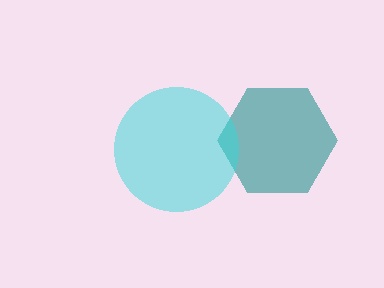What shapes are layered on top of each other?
The layered shapes are: a teal hexagon, a cyan circle.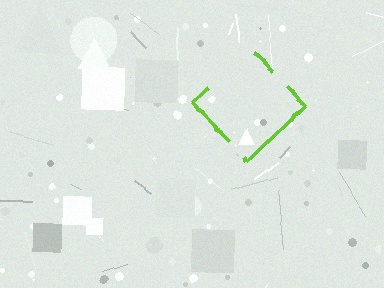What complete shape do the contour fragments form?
The contour fragments form a diamond.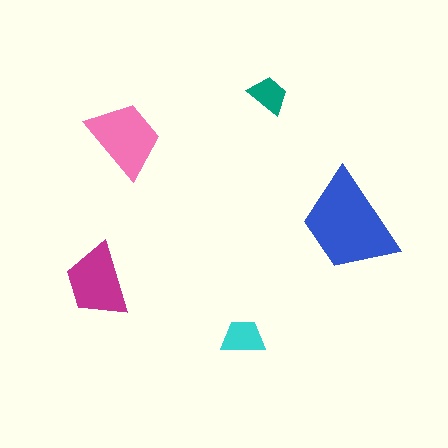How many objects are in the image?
There are 5 objects in the image.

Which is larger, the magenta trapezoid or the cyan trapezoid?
The magenta one.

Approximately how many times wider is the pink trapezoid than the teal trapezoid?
About 2 times wider.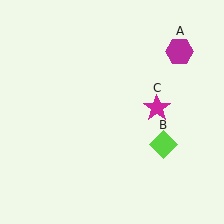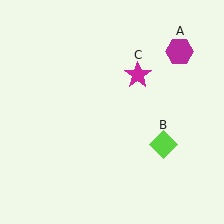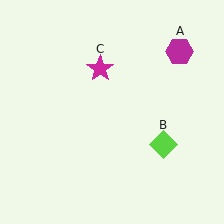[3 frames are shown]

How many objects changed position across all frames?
1 object changed position: magenta star (object C).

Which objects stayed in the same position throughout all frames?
Magenta hexagon (object A) and lime diamond (object B) remained stationary.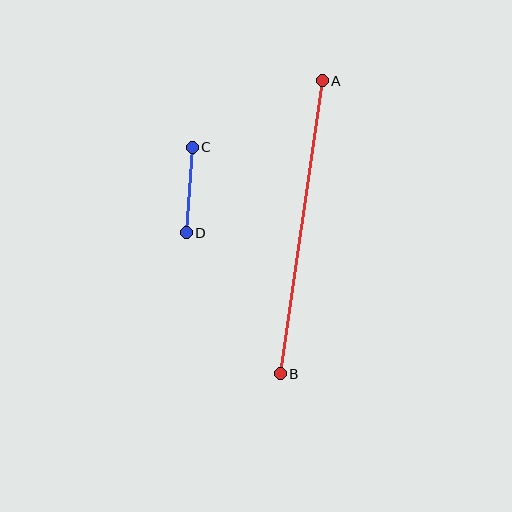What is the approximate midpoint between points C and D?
The midpoint is at approximately (189, 190) pixels.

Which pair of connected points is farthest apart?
Points A and B are farthest apart.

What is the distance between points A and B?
The distance is approximately 296 pixels.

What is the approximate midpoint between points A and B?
The midpoint is at approximately (301, 227) pixels.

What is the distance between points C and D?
The distance is approximately 86 pixels.